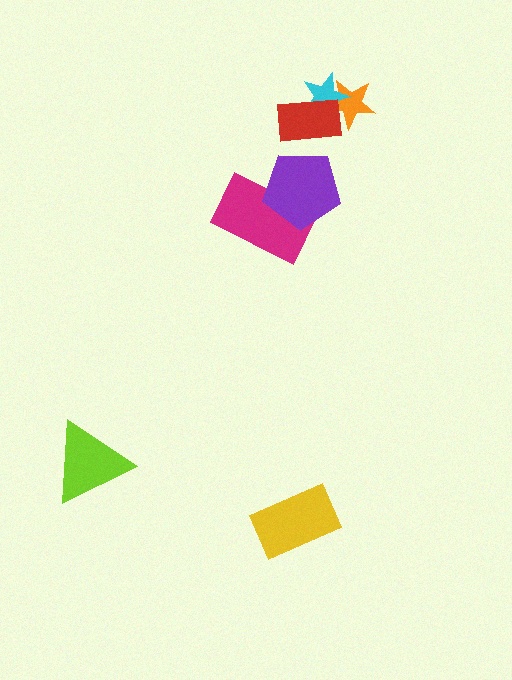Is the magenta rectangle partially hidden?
Yes, it is partially covered by another shape.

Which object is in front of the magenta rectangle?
The purple pentagon is in front of the magenta rectangle.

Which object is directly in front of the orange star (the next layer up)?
The cyan star is directly in front of the orange star.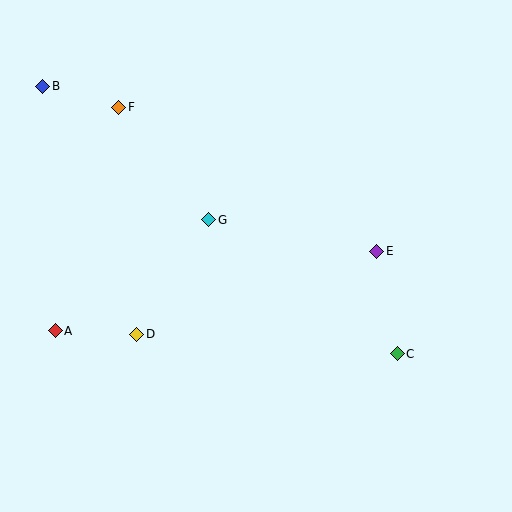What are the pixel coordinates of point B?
Point B is at (43, 86).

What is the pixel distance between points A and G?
The distance between A and G is 189 pixels.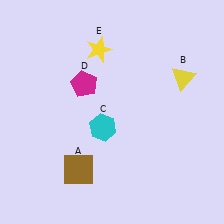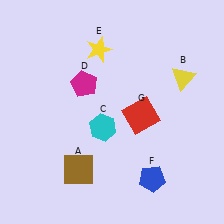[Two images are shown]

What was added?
A blue pentagon (F), a red square (G) were added in Image 2.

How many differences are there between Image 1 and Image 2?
There are 2 differences between the two images.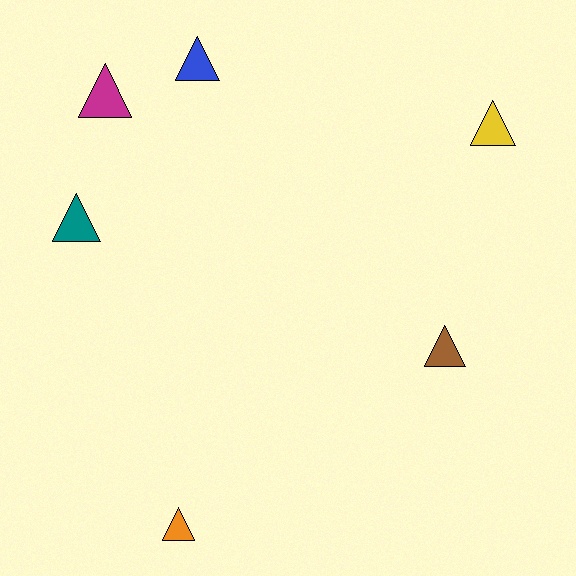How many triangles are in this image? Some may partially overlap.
There are 6 triangles.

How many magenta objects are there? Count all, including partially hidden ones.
There is 1 magenta object.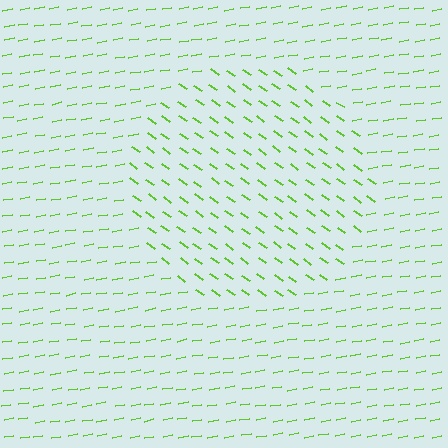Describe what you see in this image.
The image is filled with small lime line segments. A circle region in the image has lines oriented differently from the surrounding lines, creating a visible texture boundary.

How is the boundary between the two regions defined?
The boundary is defined purely by a change in line orientation (approximately 45 degrees difference). All lines are the same color and thickness.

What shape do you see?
I see a circle.